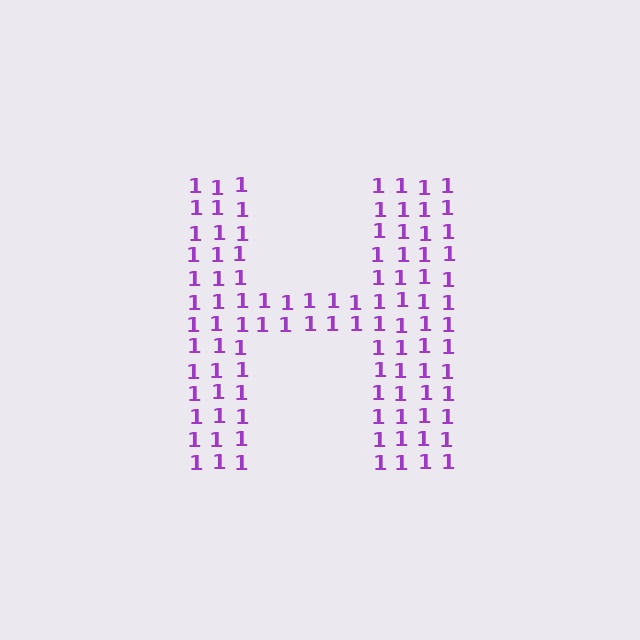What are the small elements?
The small elements are digit 1's.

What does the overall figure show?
The overall figure shows the letter H.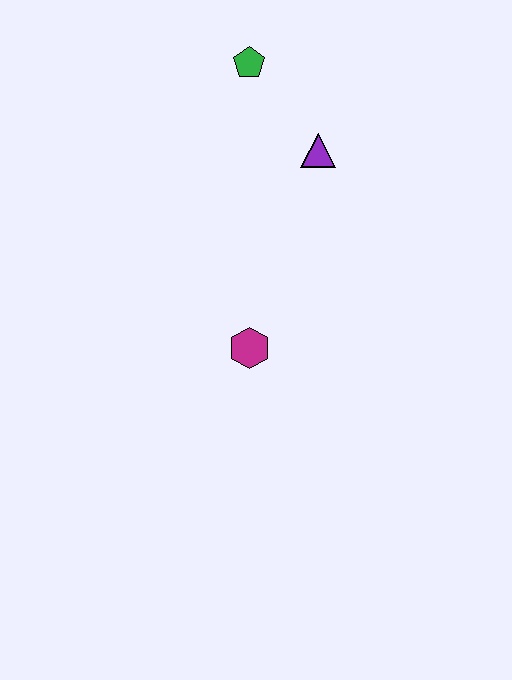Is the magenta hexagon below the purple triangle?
Yes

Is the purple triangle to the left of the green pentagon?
No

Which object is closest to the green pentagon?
The purple triangle is closest to the green pentagon.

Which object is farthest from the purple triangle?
The magenta hexagon is farthest from the purple triangle.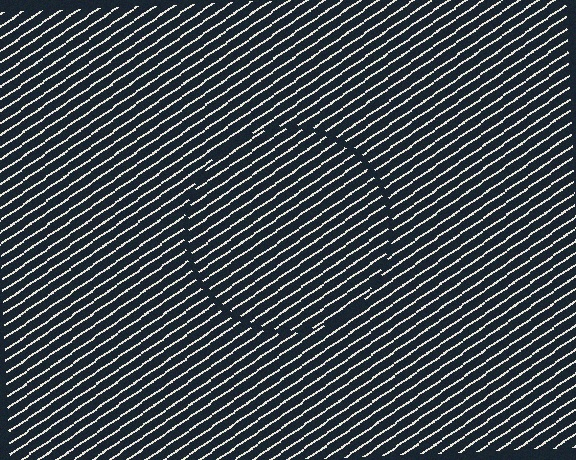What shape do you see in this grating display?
An illusory circle. The interior of the shape contains the same grating, shifted by half a period — the contour is defined by the phase discontinuity where line-ends from the inner and outer gratings abut.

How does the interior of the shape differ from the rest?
The interior of the shape contains the same grating, shifted by half a period — the contour is defined by the phase discontinuity where line-ends from the inner and outer gratings abut.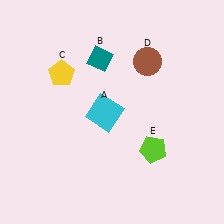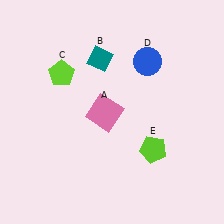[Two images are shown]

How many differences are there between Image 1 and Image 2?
There are 3 differences between the two images.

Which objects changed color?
A changed from cyan to pink. C changed from yellow to lime. D changed from brown to blue.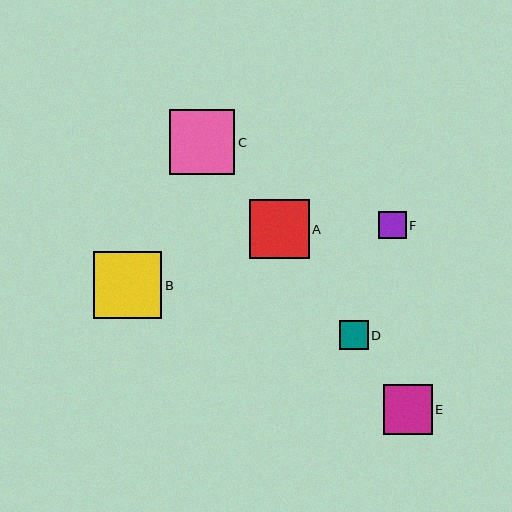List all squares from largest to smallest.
From largest to smallest: B, C, A, E, D, F.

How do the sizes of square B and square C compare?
Square B and square C are approximately the same size.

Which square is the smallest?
Square F is the smallest with a size of approximately 28 pixels.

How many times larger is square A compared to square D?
Square A is approximately 2.1 times the size of square D.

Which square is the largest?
Square B is the largest with a size of approximately 68 pixels.